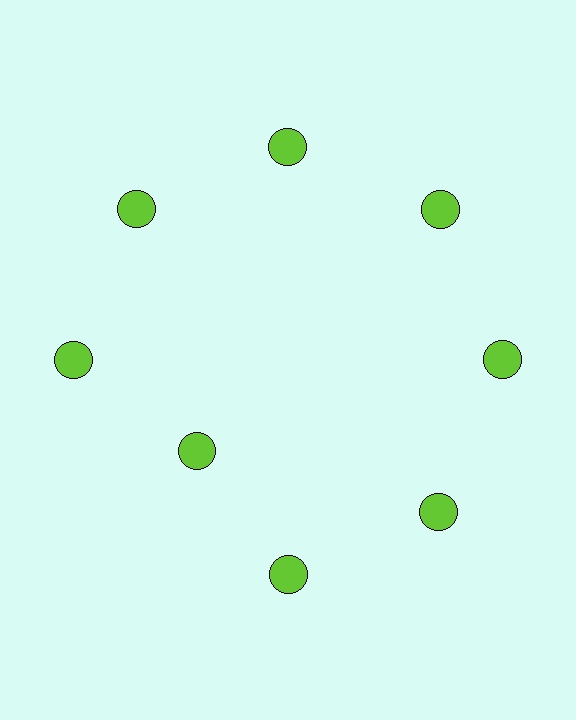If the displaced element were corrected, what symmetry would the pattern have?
It would have 8-fold rotational symmetry — the pattern would map onto itself every 45 degrees.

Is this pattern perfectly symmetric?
No. The 8 lime circles are arranged in a ring, but one element near the 8 o'clock position is pulled inward toward the center, breaking the 8-fold rotational symmetry.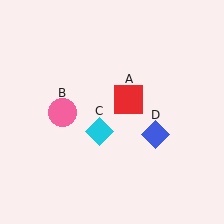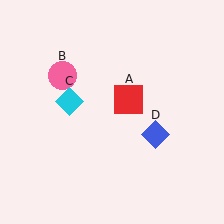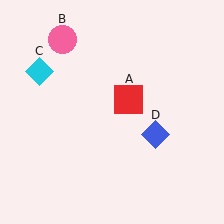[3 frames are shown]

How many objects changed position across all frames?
2 objects changed position: pink circle (object B), cyan diamond (object C).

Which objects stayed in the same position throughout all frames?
Red square (object A) and blue diamond (object D) remained stationary.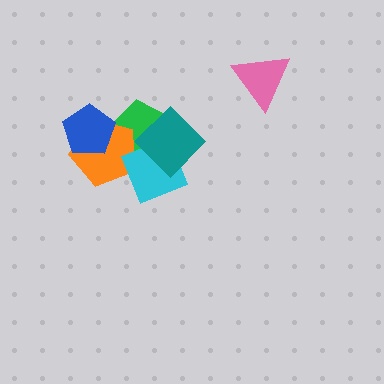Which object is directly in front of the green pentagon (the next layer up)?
The orange pentagon is directly in front of the green pentagon.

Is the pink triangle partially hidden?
No, no other shape covers it.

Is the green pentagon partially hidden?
Yes, it is partially covered by another shape.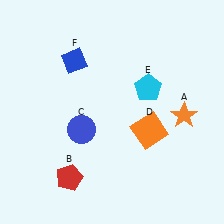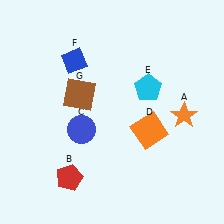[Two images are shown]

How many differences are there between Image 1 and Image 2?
There is 1 difference between the two images.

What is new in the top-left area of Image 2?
A brown square (G) was added in the top-left area of Image 2.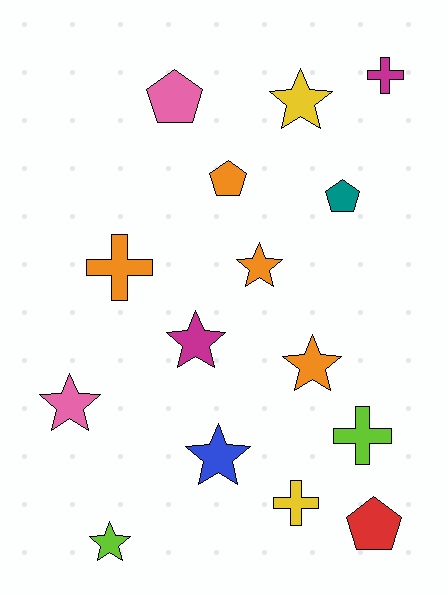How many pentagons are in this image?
There are 4 pentagons.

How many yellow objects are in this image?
There are 2 yellow objects.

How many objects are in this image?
There are 15 objects.